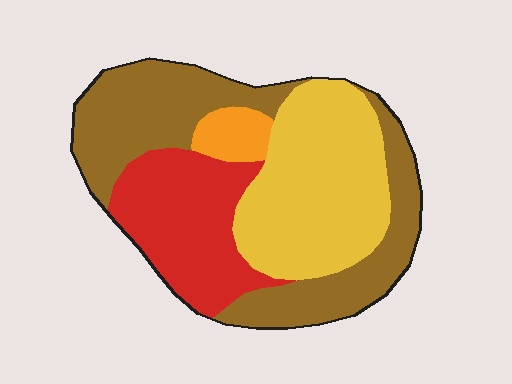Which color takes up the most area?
Brown, at roughly 40%.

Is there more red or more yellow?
Yellow.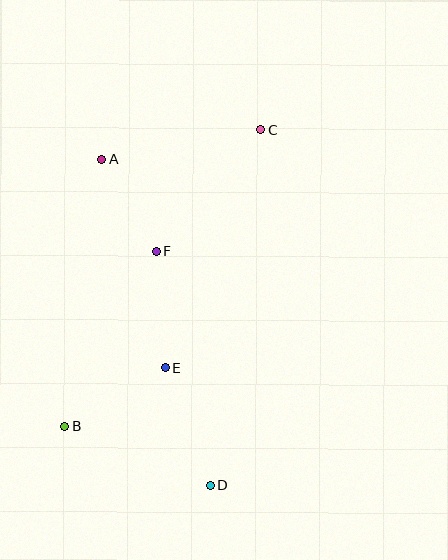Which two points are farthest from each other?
Points C and D are farthest from each other.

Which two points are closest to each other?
Points A and F are closest to each other.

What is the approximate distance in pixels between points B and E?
The distance between B and E is approximately 116 pixels.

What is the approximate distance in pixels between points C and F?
The distance between C and F is approximately 159 pixels.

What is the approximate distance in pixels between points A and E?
The distance between A and E is approximately 217 pixels.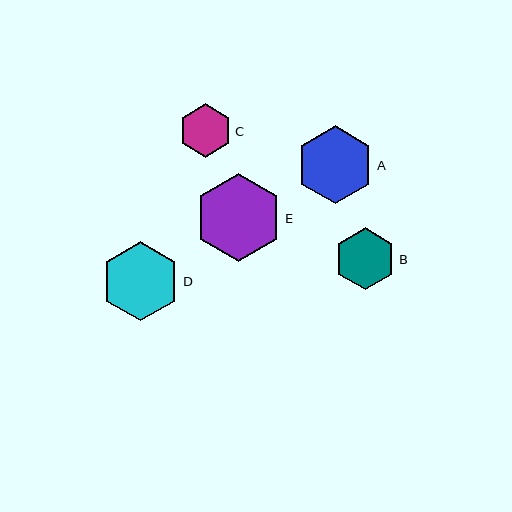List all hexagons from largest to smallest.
From largest to smallest: E, D, A, B, C.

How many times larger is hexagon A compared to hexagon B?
Hexagon A is approximately 1.3 times the size of hexagon B.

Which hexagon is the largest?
Hexagon E is the largest with a size of approximately 88 pixels.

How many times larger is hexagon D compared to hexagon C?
Hexagon D is approximately 1.5 times the size of hexagon C.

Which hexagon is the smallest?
Hexagon C is the smallest with a size of approximately 53 pixels.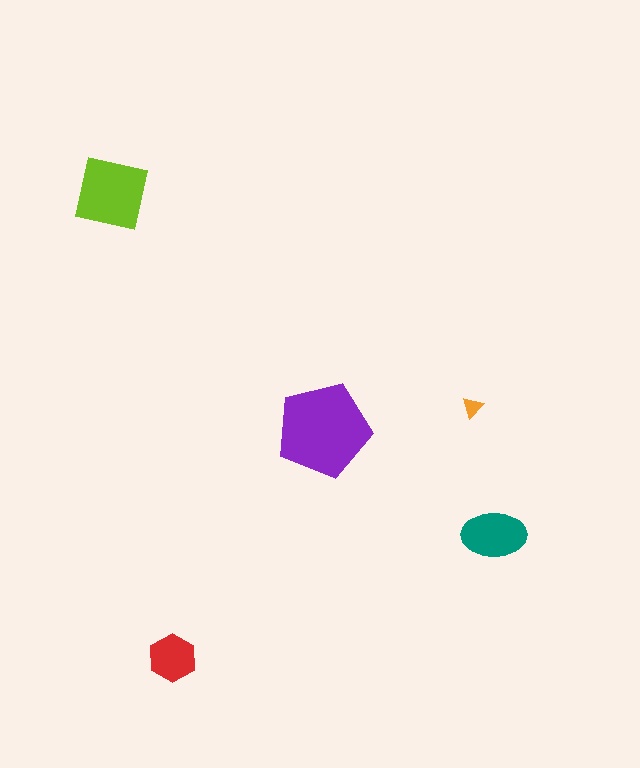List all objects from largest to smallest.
The purple pentagon, the lime square, the teal ellipse, the red hexagon, the orange triangle.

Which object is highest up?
The lime square is topmost.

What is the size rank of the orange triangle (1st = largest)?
5th.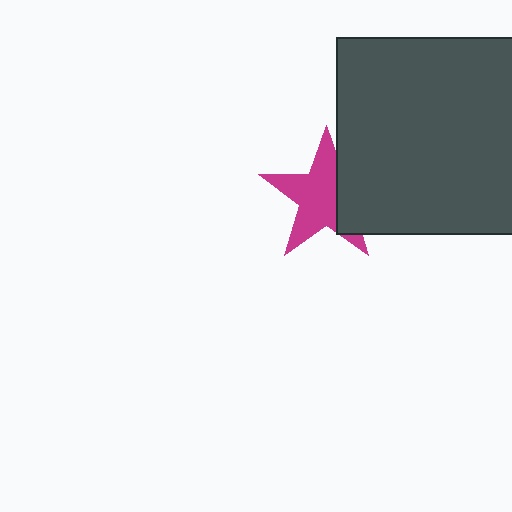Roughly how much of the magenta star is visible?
Most of it is visible (roughly 67%).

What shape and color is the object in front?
The object in front is a dark gray square.